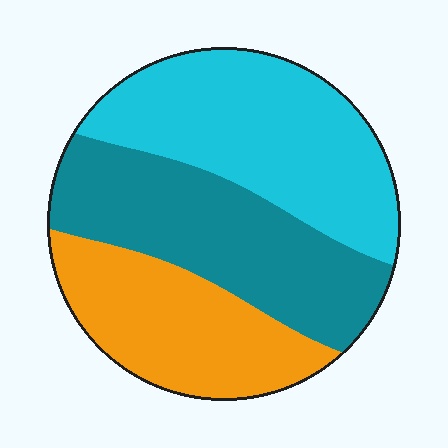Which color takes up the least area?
Orange, at roughly 25%.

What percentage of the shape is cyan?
Cyan takes up about three eighths (3/8) of the shape.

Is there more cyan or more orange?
Cyan.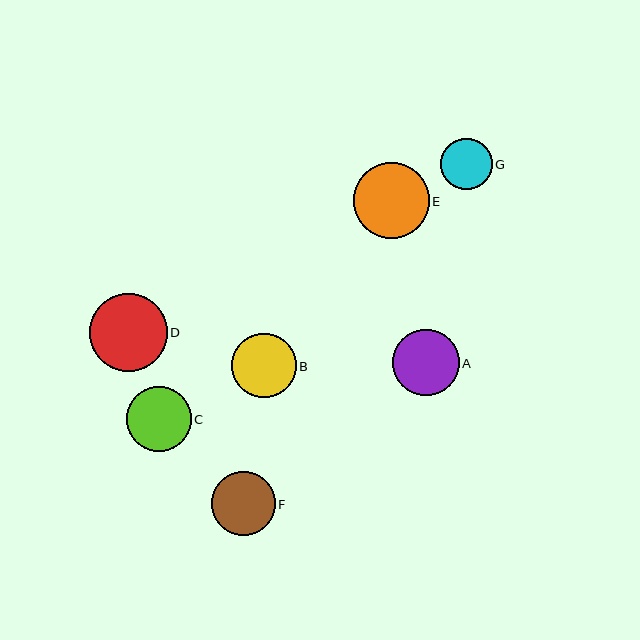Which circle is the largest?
Circle D is the largest with a size of approximately 78 pixels.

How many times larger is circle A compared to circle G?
Circle A is approximately 1.3 times the size of circle G.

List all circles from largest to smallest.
From largest to smallest: D, E, A, C, B, F, G.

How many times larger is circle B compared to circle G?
Circle B is approximately 1.2 times the size of circle G.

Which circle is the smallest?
Circle G is the smallest with a size of approximately 52 pixels.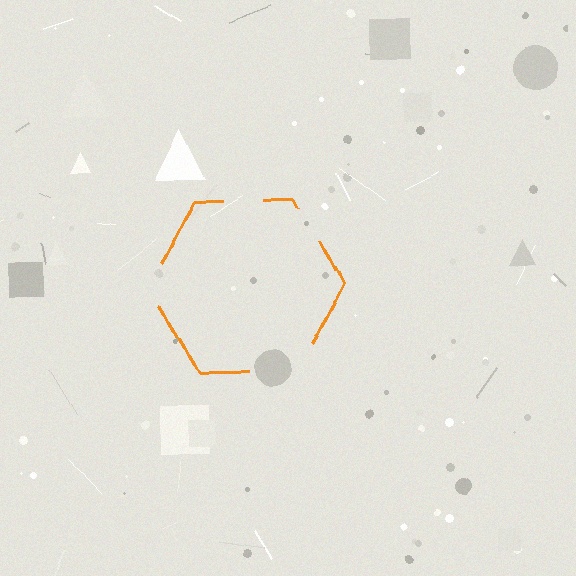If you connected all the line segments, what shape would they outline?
They would outline a hexagon.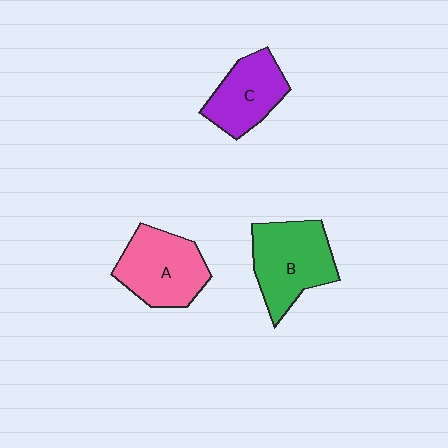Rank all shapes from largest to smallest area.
From largest to smallest: B (green), A (pink), C (purple).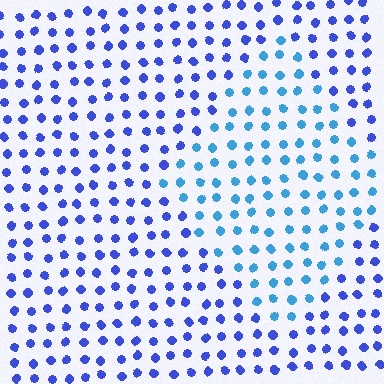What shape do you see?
I see a diamond.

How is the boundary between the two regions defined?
The boundary is defined purely by a slight shift in hue (about 33 degrees). Spacing, size, and orientation are identical on both sides.